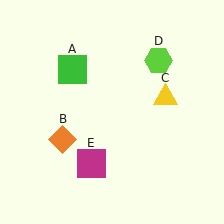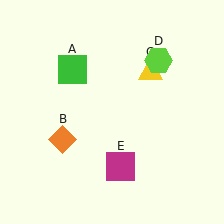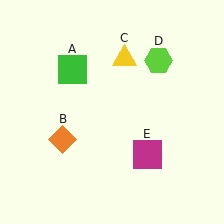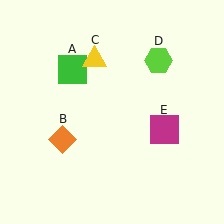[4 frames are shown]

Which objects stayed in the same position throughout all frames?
Green square (object A) and orange diamond (object B) and lime hexagon (object D) remained stationary.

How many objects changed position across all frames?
2 objects changed position: yellow triangle (object C), magenta square (object E).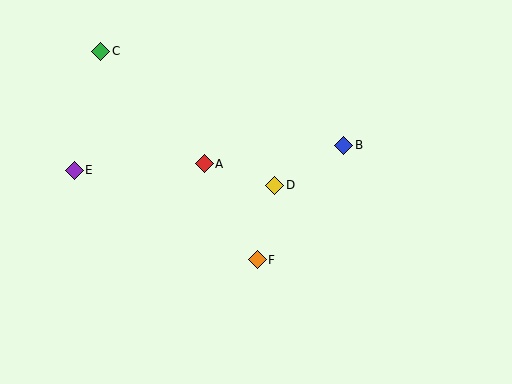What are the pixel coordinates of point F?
Point F is at (257, 260).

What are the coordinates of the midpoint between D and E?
The midpoint between D and E is at (175, 178).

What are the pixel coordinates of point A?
Point A is at (204, 164).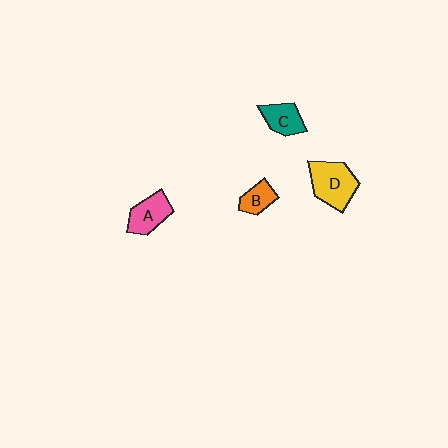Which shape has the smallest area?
Shape B (orange).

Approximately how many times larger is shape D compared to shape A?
Approximately 1.4 times.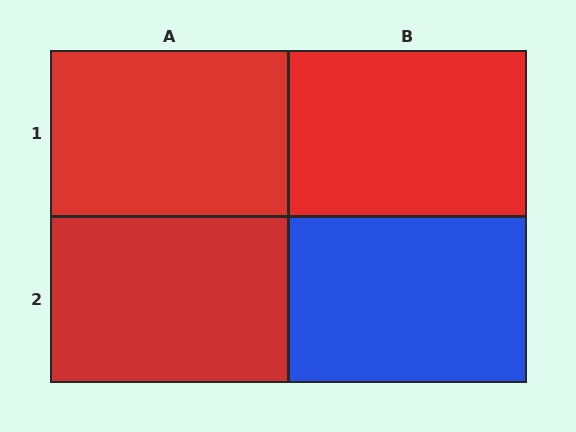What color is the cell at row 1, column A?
Red.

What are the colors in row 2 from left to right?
Red, blue.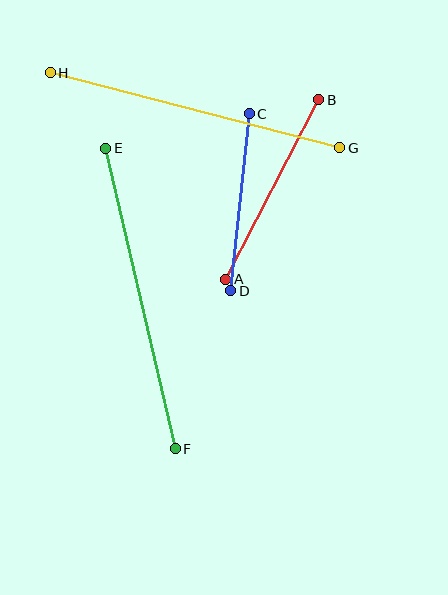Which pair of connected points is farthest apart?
Points E and F are farthest apart.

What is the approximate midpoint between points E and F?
The midpoint is at approximately (141, 298) pixels.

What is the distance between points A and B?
The distance is approximately 202 pixels.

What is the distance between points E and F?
The distance is approximately 308 pixels.